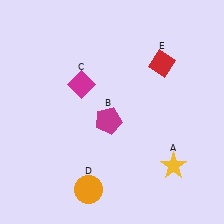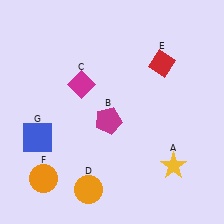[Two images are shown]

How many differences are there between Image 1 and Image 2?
There are 2 differences between the two images.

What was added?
An orange circle (F), a blue square (G) were added in Image 2.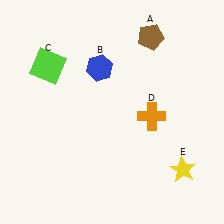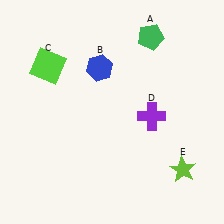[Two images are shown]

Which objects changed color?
A changed from brown to green. D changed from orange to purple. E changed from yellow to lime.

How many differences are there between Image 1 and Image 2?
There are 3 differences between the two images.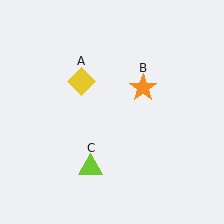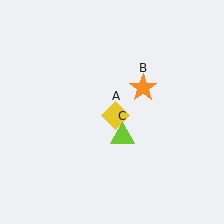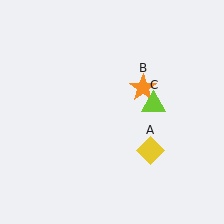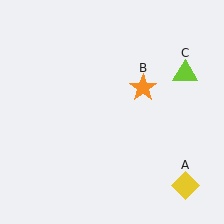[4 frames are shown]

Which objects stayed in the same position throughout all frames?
Orange star (object B) remained stationary.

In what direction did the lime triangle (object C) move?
The lime triangle (object C) moved up and to the right.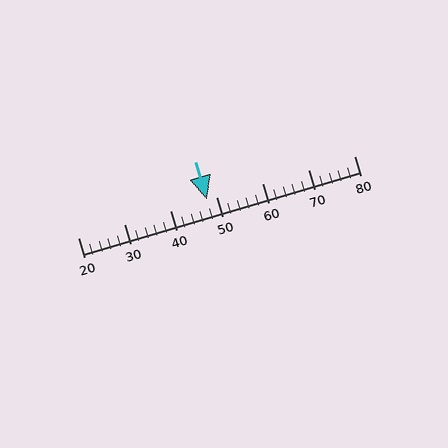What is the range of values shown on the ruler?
The ruler shows values from 20 to 80.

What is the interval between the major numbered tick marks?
The major tick marks are spaced 10 units apart.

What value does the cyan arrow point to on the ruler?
The cyan arrow points to approximately 48.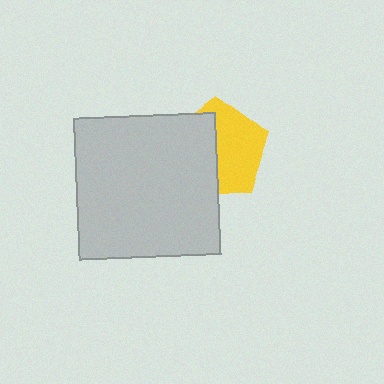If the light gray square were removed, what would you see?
You would see the complete yellow pentagon.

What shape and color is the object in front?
The object in front is a light gray square.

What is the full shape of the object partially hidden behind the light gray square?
The partially hidden object is a yellow pentagon.